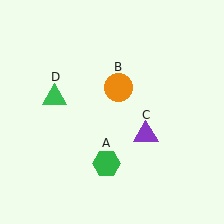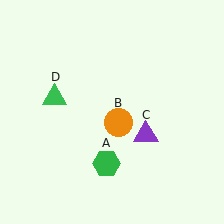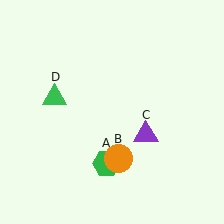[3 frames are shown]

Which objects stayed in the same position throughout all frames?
Green hexagon (object A) and purple triangle (object C) and green triangle (object D) remained stationary.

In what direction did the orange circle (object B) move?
The orange circle (object B) moved down.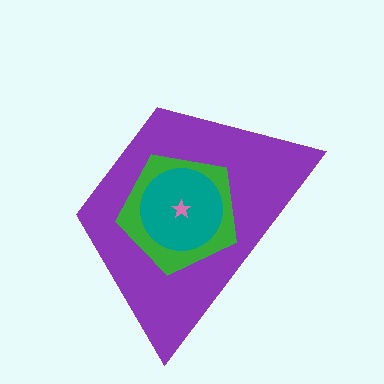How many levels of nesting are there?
4.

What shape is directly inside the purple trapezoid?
The green pentagon.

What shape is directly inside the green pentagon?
The teal circle.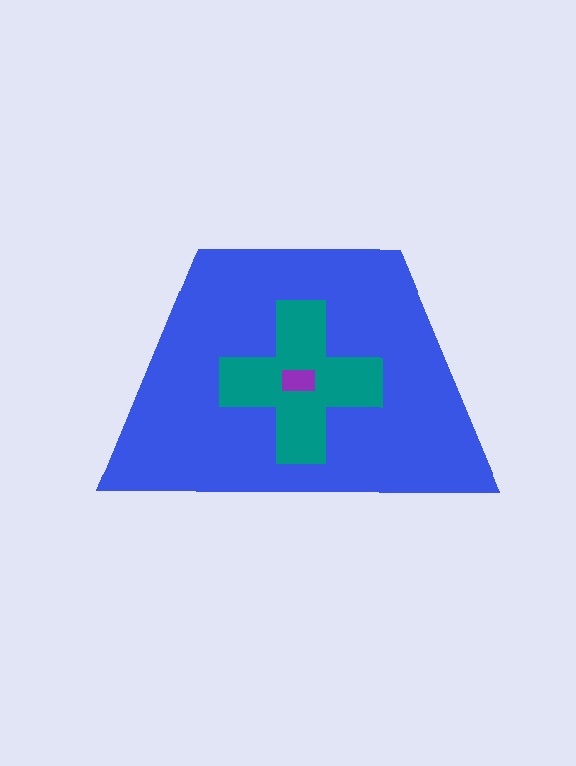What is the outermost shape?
The blue trapezoid.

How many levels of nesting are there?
3.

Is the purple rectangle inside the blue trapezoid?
Yes.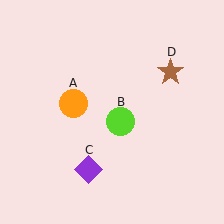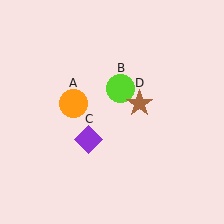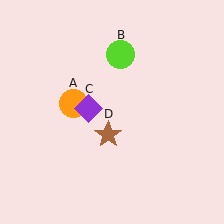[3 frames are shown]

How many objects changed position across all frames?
3 objects changed position: lime circle (object B), purple diamond (object C), brown star (object D).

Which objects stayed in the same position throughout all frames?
Orange circle (object A) remained stationary.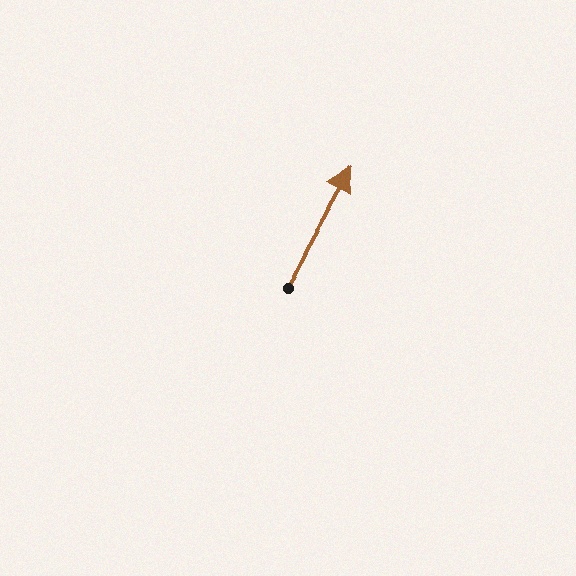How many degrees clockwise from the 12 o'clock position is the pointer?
Approximately 29 degrees.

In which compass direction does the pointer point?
Northeast.